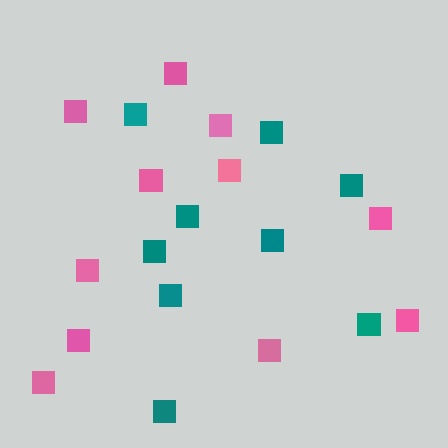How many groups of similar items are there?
There are 2 groups: one group of teal squares (9) and one group of pink squares (11).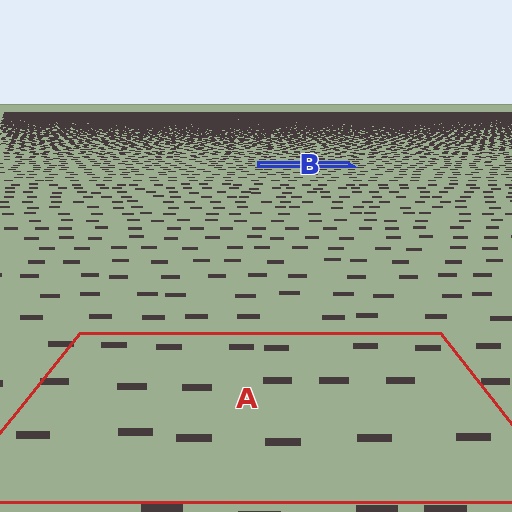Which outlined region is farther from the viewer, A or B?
Region B is farther from the viewer — the texture elements inside it appear smaller and more densely packed.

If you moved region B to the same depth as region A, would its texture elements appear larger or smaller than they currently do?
They would appear larger. At a closer depth, the same texture elements are projected at a bigger on-screen size.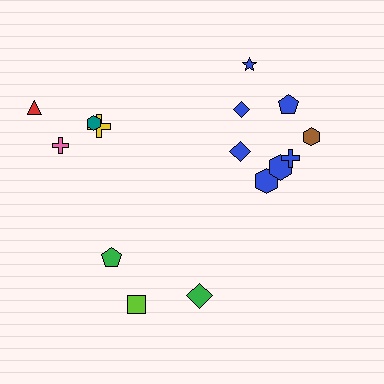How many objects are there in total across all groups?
There are 15 objects.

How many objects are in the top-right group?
There are 8 objects.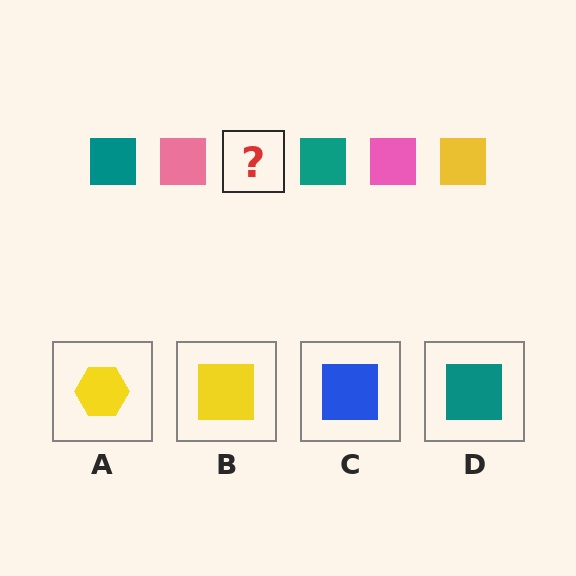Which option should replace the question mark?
Option B.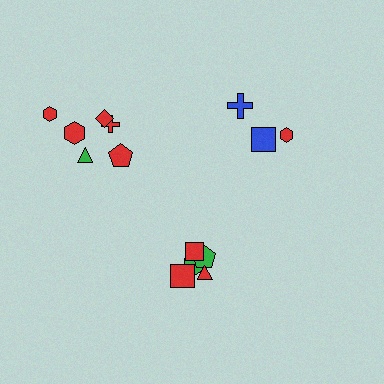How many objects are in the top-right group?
There are 3 objects.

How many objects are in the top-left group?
There are 6 objects.